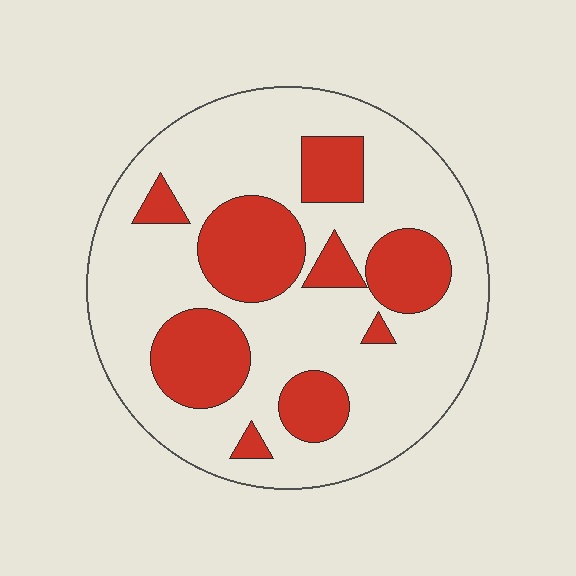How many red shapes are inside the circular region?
9.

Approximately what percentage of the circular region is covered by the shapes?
Approximately 30%.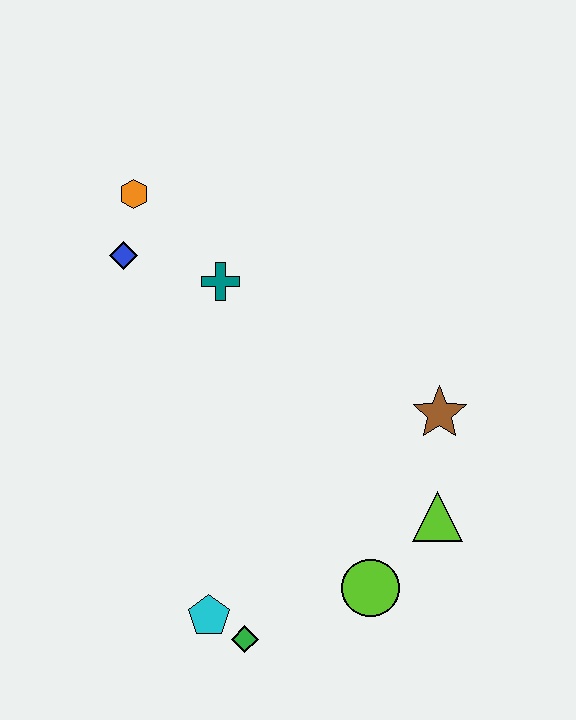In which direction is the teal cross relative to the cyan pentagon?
The teal cross is above the cyan pentagon.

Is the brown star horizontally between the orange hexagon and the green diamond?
No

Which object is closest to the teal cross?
The blue diamond is closest to the teal cross.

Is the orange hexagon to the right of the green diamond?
No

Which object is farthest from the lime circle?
The orange hexagon is farthest from the lime circle.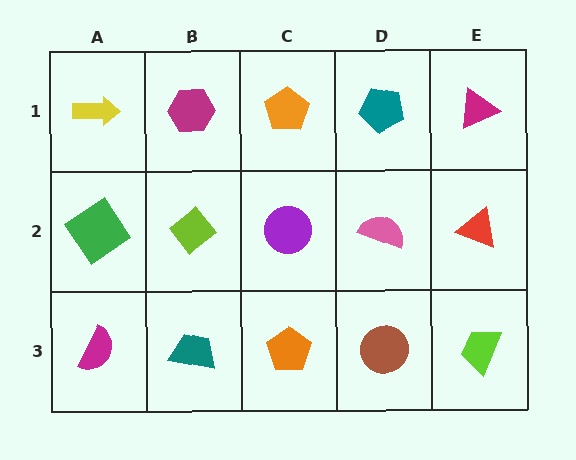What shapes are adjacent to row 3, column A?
A green diamond (row 2, column A), a teal trapezoid (row 3, column B).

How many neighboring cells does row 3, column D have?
3.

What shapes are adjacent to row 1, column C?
A purple circle (row 2, column C), a magenta hexagon (row 1, column B), a teal pentagon (row 1, column D).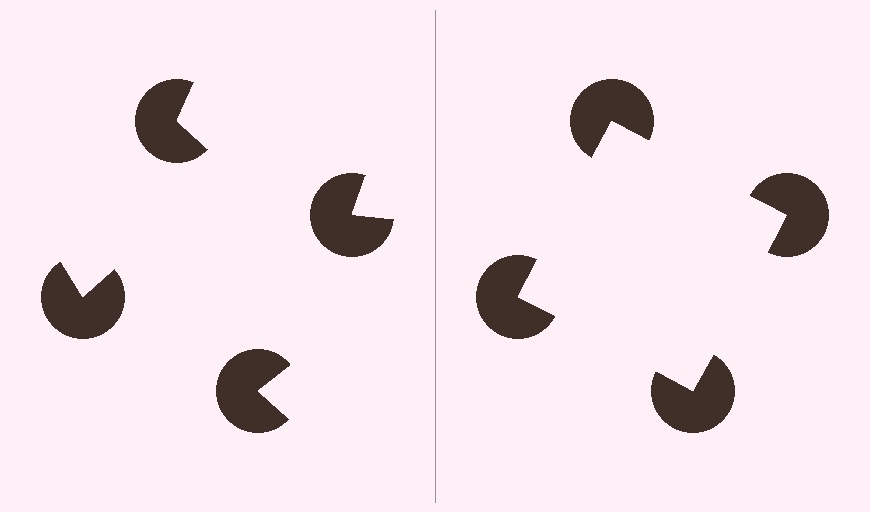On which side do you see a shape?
An illusory square appears on the right side. On the left side the wedge cuts are rotated, so no coherent shape forms.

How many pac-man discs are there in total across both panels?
8 — 4 on each side.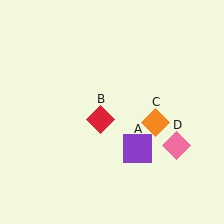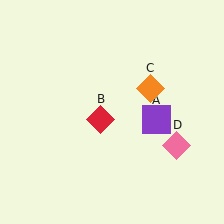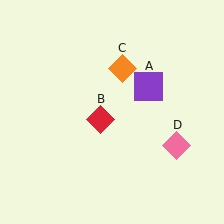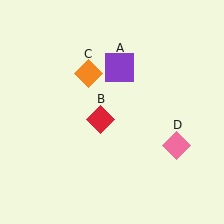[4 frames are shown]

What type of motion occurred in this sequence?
The purple square (object A), orange diamond (object C) rotated counterclockwise around the center of the scene.